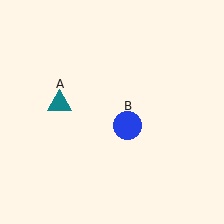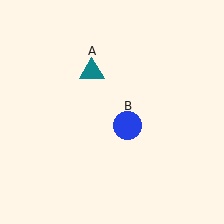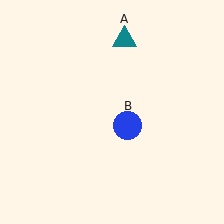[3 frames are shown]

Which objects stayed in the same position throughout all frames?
Blue circle (object B) remained stationary.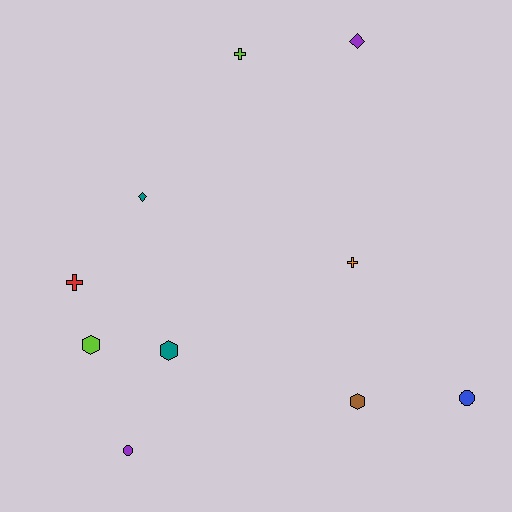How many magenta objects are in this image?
There are no magenta objects.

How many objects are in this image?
There are 10 objects.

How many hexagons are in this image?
There are 3 hexagons.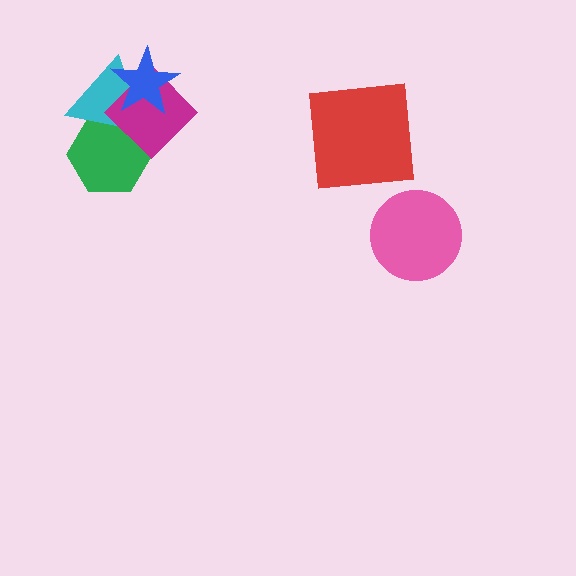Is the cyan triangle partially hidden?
Yes, it is partially covered by another shape.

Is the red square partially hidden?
No, no other shape covers it.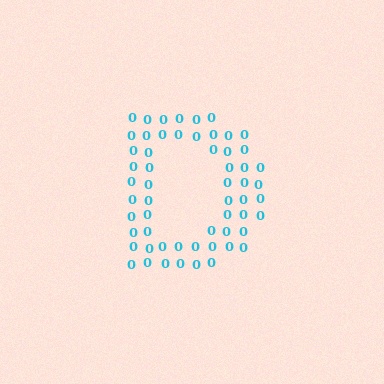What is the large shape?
The large shape is the letter D.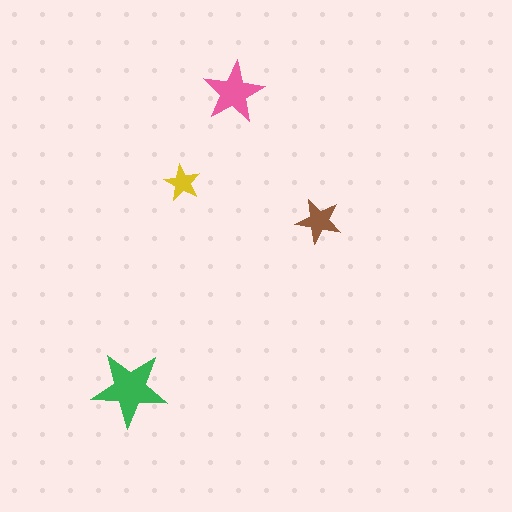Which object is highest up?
The pink star is topmost.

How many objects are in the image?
There are 4 objects in the image.